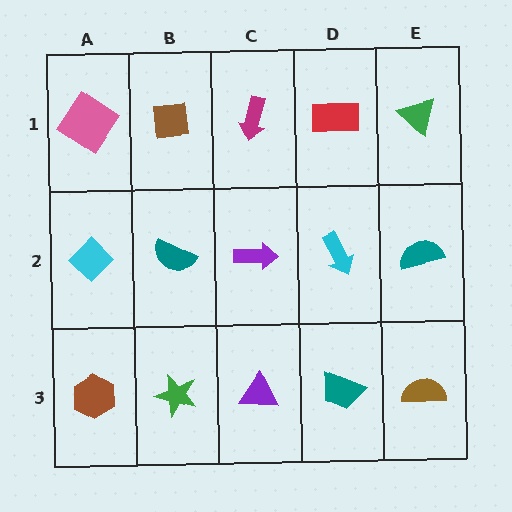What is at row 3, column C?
A purple triangle.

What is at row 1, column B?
A brown square.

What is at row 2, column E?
A teal semicircle.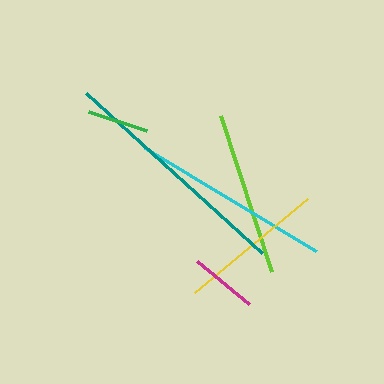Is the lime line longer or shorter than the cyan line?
The cyan line is longer than the lime line.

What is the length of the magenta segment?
The magenta segment is approximately 68 pixels long.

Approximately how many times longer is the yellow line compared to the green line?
The yellow line is approximately 2.5 times the length of the green line.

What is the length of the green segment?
The green segment is approximately 60 pixels long.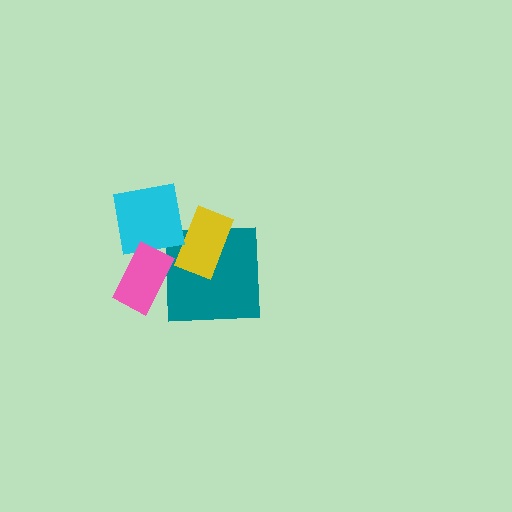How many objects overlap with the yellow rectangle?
1 object overlaps with the yellow rectangle.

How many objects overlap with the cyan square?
0 objects overlap with the cyan square.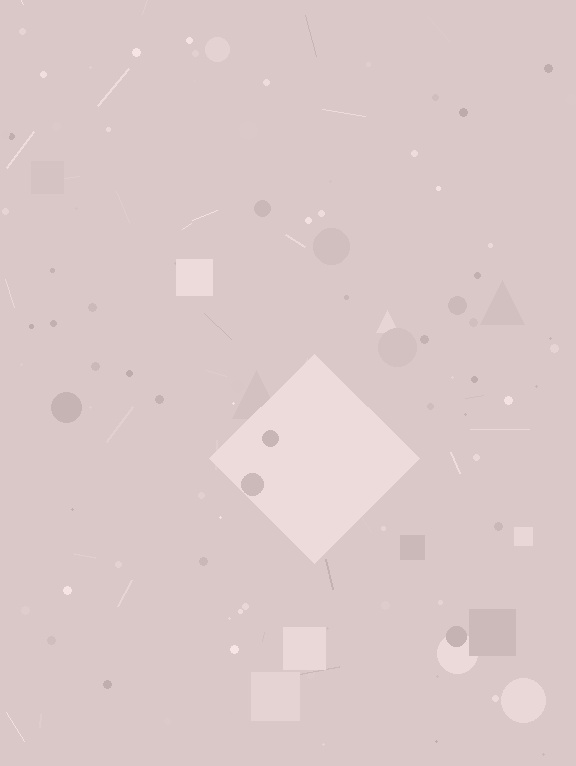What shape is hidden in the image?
A diamond is hidden in the image.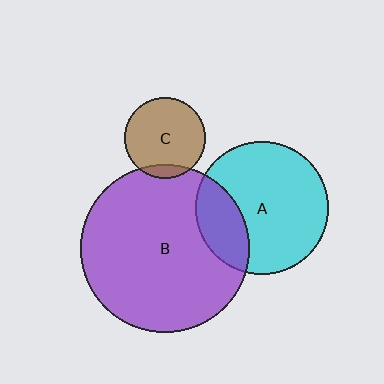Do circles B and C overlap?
Yes.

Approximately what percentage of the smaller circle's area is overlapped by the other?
Approximately 10%.